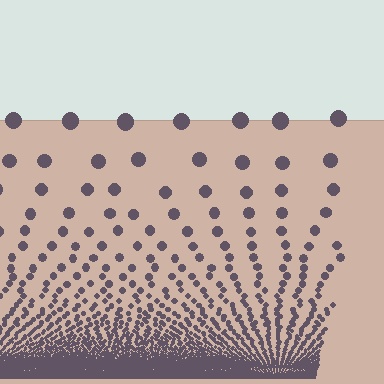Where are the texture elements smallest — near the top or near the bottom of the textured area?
Near the bottom.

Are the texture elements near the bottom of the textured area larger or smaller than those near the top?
Smaller. The gradient is inverted — elements near the bottom are smaller and denser.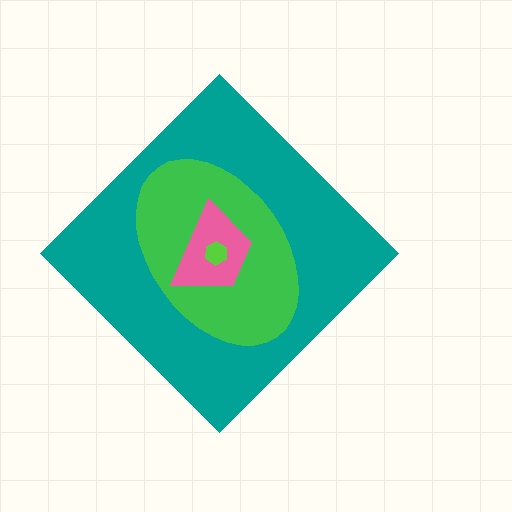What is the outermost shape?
The teal diamond.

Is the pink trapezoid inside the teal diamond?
Yes.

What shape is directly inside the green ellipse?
The pink trapezoid.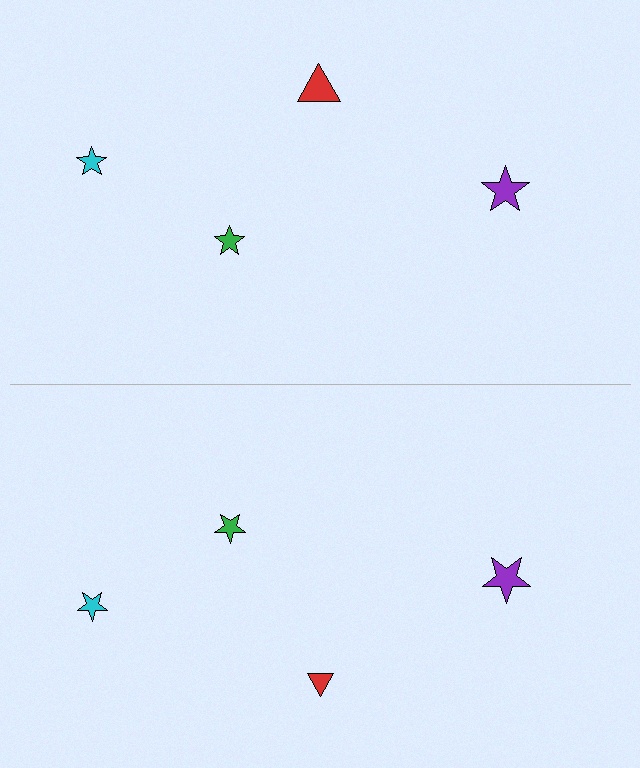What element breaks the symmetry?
The red triangle on the bottom side has a different size than its mirror counterpart.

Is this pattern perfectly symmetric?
No, the pattern is not perfectly symmetric. The red triangle on the bottom side has a different size than its mirror counterpart.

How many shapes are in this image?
There are 8 shapes in this image.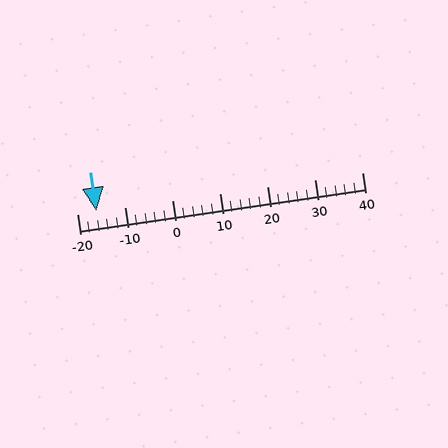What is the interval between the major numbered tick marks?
The major tick marks are spaced 10 units apart.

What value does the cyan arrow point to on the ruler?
The cyan arrow points to approximately -16.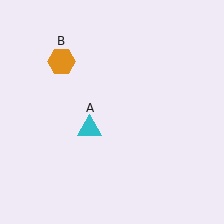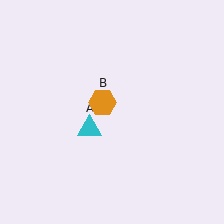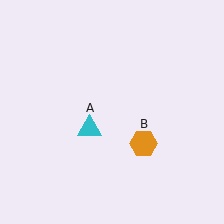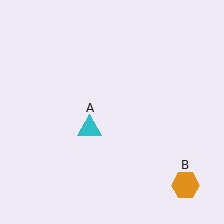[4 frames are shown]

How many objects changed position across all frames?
1 object changed position: orange hexagon (object B).